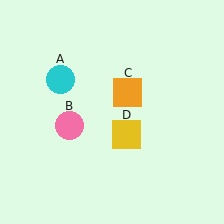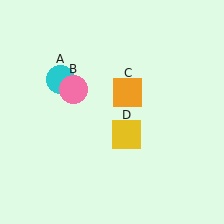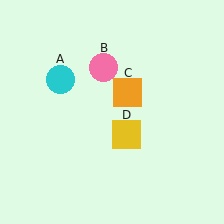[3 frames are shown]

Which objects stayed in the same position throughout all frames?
Cyan circle (object A) and orange square (object C) and yellow square (object D) remained stationary.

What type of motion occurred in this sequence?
The pink circle (object B) rotated clockwise around the center of the scene.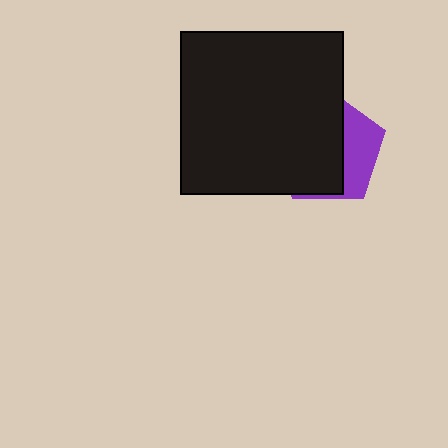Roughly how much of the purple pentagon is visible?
A small part of it is visible (roughly 34%).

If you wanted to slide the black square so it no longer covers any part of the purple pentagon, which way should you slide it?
Slide it left — that is the most direct way to separate the two shapes.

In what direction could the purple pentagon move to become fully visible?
The purple pentagon could move right. That would shift it out from behind the black square entirely.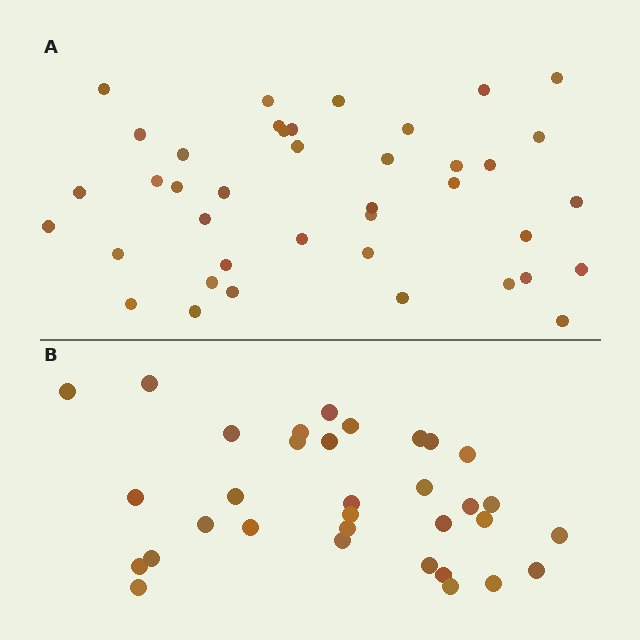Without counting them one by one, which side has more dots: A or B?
Region A (the top region) has more dots.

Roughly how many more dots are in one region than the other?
Region A has roughly 8 or so more dots than region B.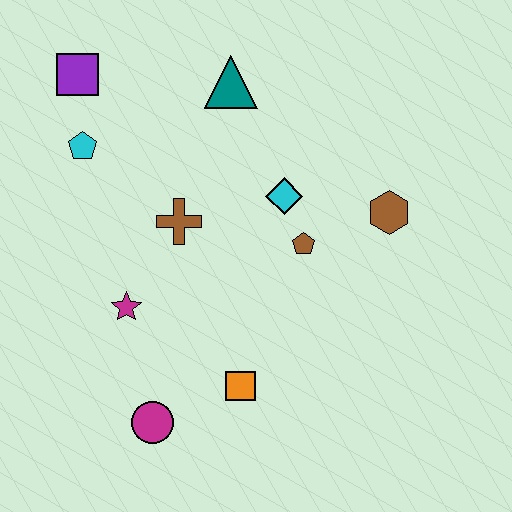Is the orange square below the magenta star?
Yes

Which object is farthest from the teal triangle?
The magenta circle is farthest from the teal triangle.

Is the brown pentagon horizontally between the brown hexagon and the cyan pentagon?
Yes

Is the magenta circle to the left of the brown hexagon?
Yes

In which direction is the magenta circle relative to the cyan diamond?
The magenta circle is below the cyan diamond.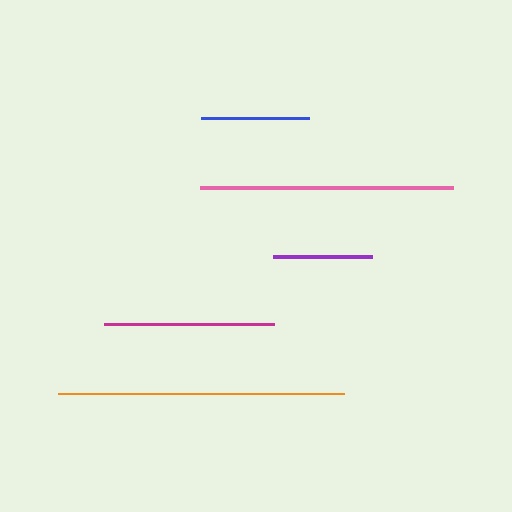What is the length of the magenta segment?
The magenta segment is approximately 170 pixels long.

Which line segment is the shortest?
The purple line is the shortest at approximately 99 pixels.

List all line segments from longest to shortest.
From longest to shortest: orange, pink, magenta, blue, purple.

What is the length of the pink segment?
The pink segment is approximately 252 pixels long.